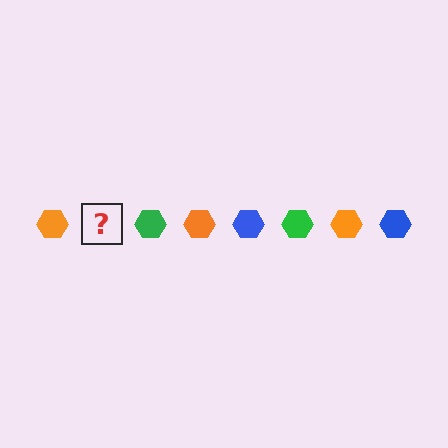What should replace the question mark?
The question mark should be replaced with a blue hexagon.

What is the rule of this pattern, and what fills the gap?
The rule is that the pattern cycles through orange, blue, green hexagons. The gap should be filled with a blue hexagon.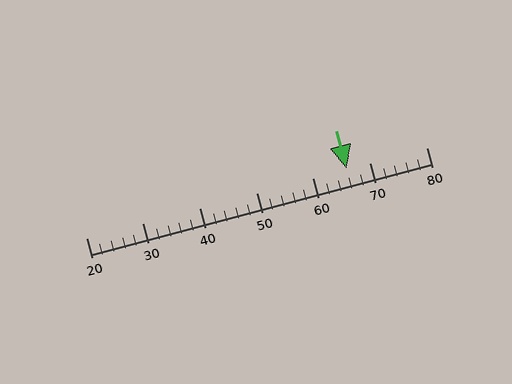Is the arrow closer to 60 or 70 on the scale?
The arrow is closer to 70.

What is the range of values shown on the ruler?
The ruler shows values from 20 to 80.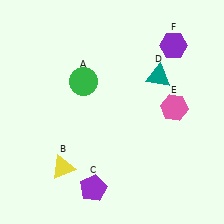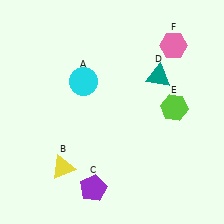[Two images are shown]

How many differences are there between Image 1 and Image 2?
There are 3 differences between the two images.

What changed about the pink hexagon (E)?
In Image 1, E is pink. In Image 2, it changed to lime.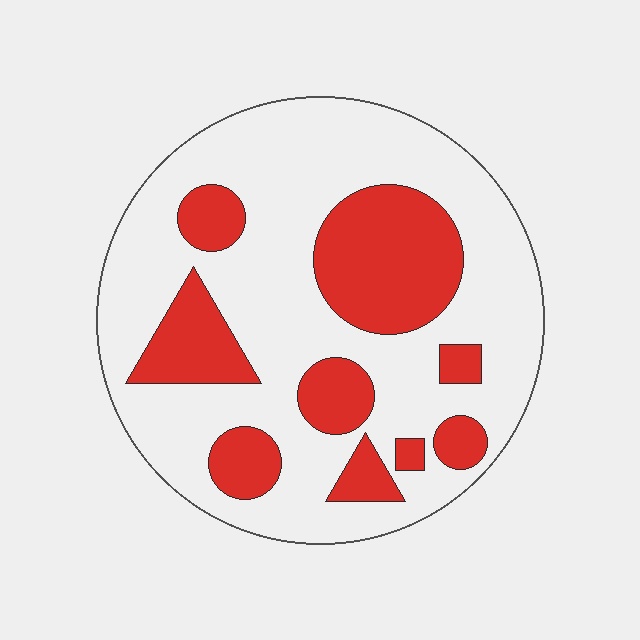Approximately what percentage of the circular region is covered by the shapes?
Approximately 30%.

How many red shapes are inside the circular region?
9.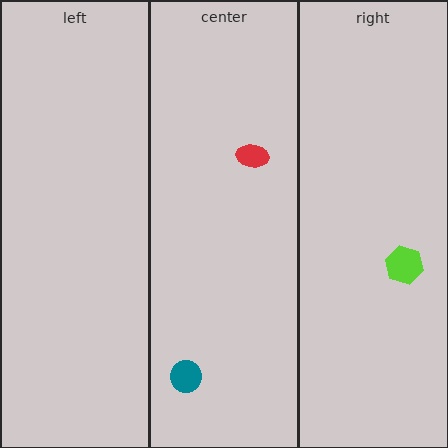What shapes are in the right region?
The lime hexagon.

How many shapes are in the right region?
1.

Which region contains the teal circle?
The center region.